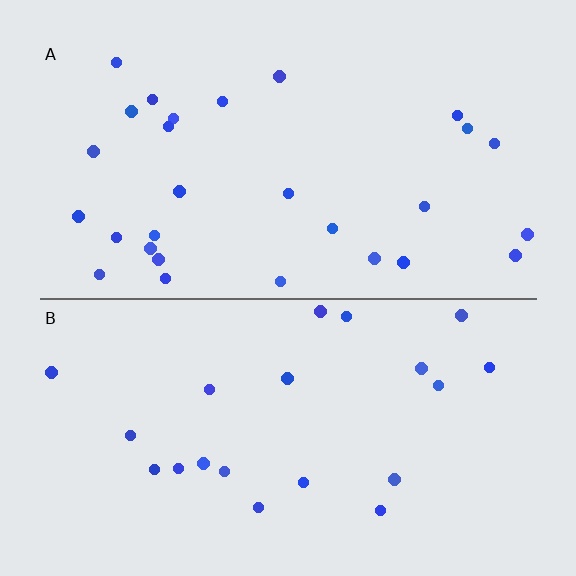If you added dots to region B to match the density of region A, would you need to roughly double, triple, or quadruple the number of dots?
Approximately double.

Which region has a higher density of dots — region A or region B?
A (the top).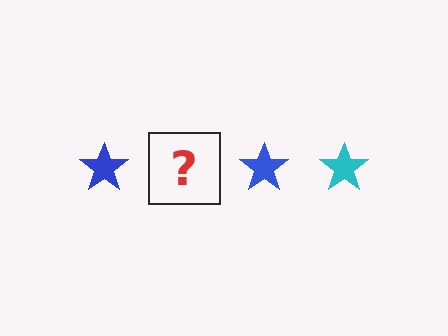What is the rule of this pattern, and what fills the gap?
The rule is that the pattern cycles through blue, cyan stars. The gap should be filled with a cyan star.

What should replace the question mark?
The question mark should be replaced with a cyan star.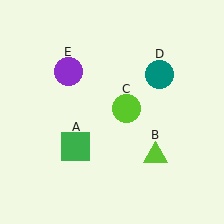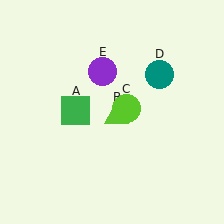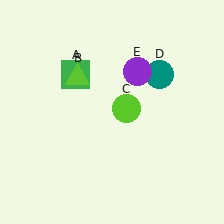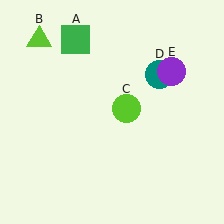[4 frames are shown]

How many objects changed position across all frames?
3 objects changed position: green square (object A), lime triangle (object B), purple circle (object E).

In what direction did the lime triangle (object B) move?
The lime triangle (object B) moved up and to the left.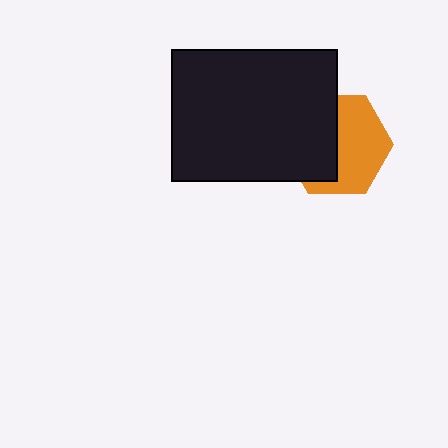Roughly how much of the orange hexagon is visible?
About half of it is visible (roughly 54%).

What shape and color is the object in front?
The object in front is a black rectangle.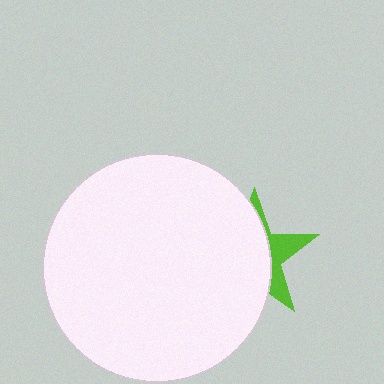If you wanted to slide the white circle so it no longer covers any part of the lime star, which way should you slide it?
Slide it left — that is the most direct way to separate the two shapes.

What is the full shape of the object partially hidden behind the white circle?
The partially hidden object is a lime star.